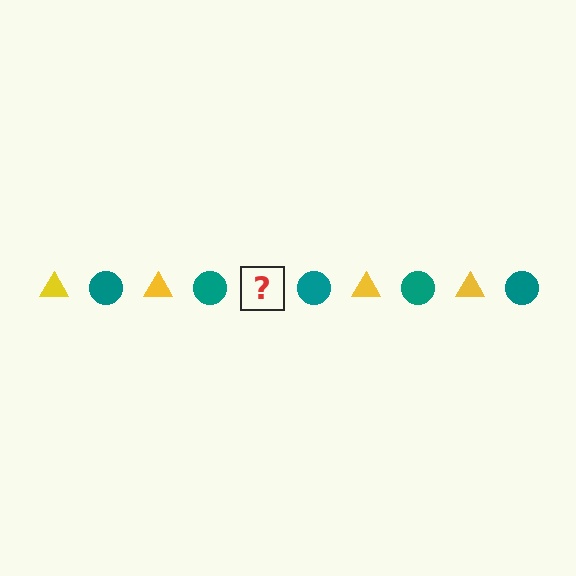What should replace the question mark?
The question mark should be replaced with a yellow triangle.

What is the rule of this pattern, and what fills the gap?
The rule is that the pattern alternates between yellow triangle and teal circle. The gap should be filled with a yellow triangle.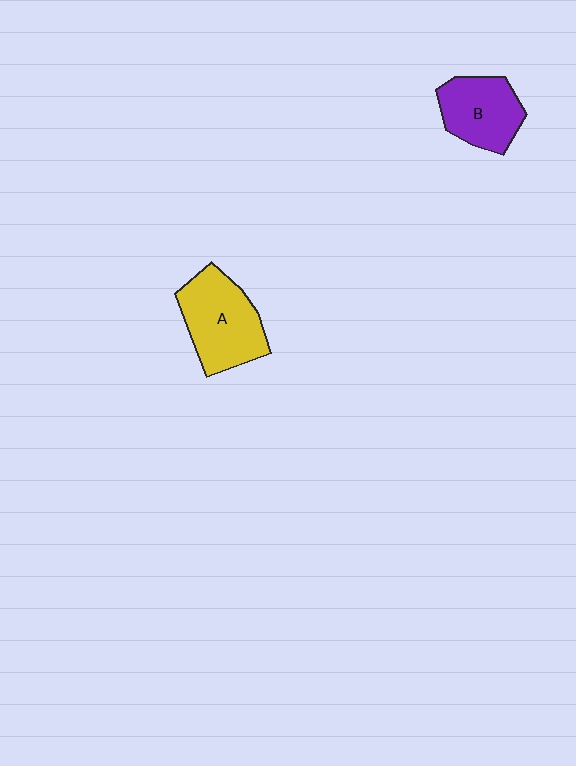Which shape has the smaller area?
Shape B (purple).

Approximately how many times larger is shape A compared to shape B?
Approximately 1.3 times.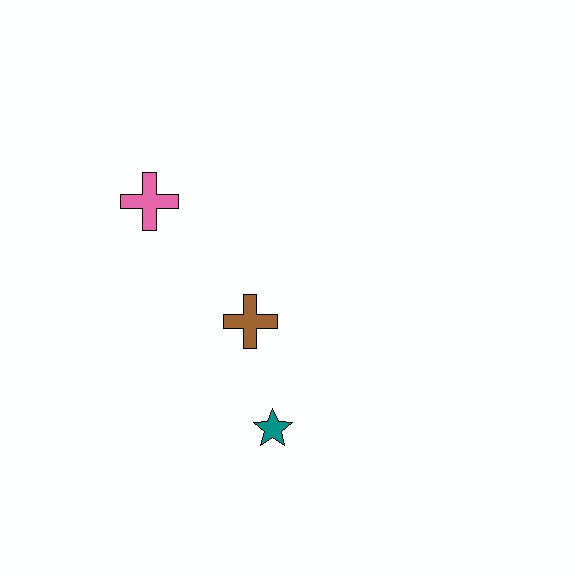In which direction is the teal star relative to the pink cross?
The teal star is below the pink cross.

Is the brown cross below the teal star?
No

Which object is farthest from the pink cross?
The teal star is farthest from the pink cross.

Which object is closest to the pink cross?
The brown cross is closest to the pink cross.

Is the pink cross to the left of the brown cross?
Yes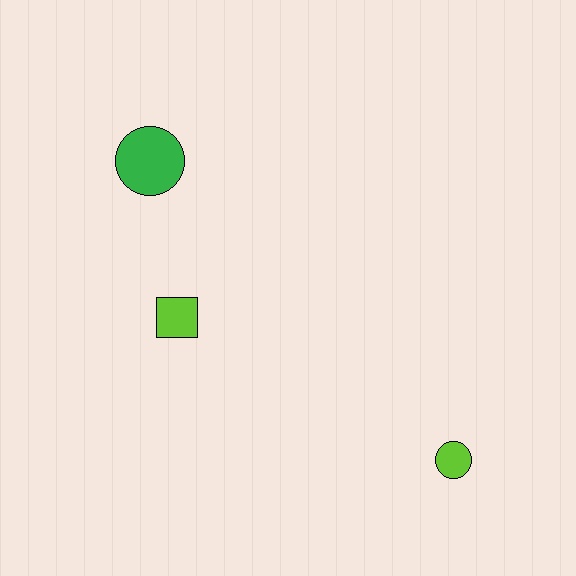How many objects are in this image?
There are 3 objects.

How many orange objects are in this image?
There are no orange objects.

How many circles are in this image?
There are 2 circles.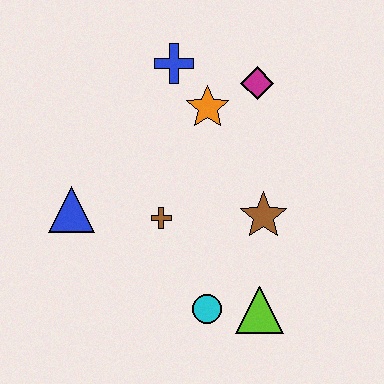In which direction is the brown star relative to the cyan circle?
The brown star is above the cyan circle.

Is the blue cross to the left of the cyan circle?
Yes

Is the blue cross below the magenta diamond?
No